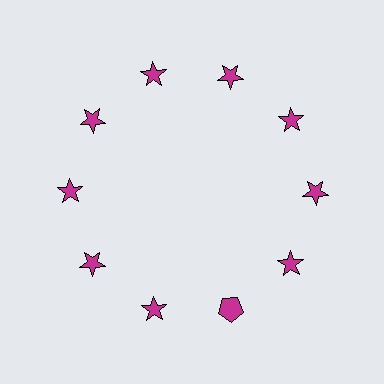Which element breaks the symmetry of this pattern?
The magenta pentagon at roughly the 5 o'clock position breaks the symmetry. All other shapes are magenta stars.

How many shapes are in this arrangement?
There are 10 shapes arranged in a ring pattern.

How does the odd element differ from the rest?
It has a different shape: pentagon instead of star.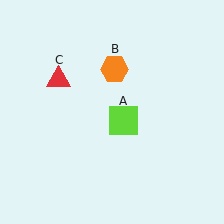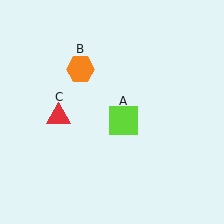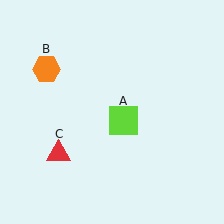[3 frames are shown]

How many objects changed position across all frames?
2 objects changed position: orange hexagon (object B), red triangle (object C).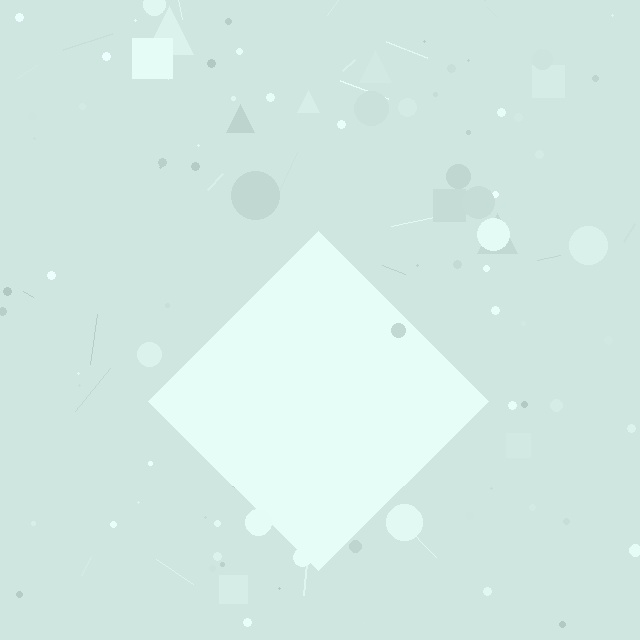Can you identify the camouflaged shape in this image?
The camouflaged shape is a diamond.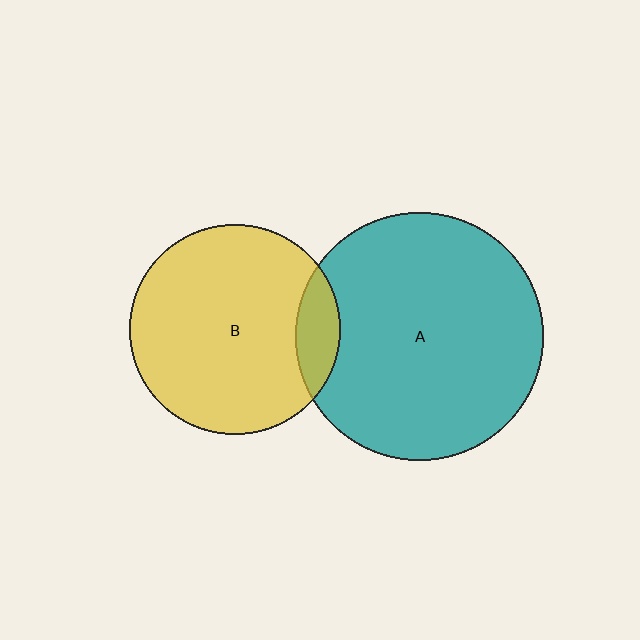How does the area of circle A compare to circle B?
Approximately 1.4 times.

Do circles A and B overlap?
Yes.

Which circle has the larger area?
Circle A (teal).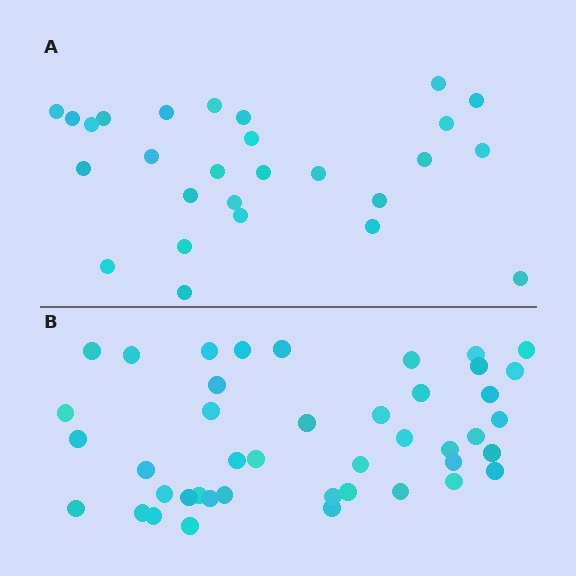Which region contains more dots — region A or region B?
Region B (the bottom region) has more dots.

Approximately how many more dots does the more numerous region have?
Region B has approximately 15 more dots than region A.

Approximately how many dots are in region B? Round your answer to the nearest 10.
About 40 dots. (The exact count is 43, which rounds to 40.)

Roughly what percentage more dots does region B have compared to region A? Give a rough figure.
About 60% more.